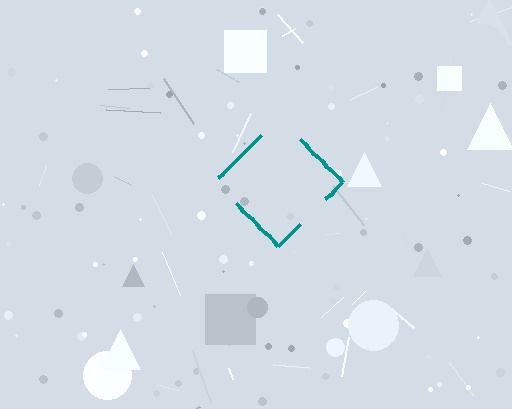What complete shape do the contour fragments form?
The contour fragments form a diamond.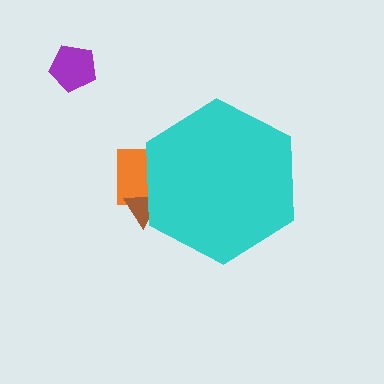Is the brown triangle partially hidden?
Yes, the brown triangle is partially hidden behind the cyan hexagon.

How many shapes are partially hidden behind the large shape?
2 shapes are partially hidden.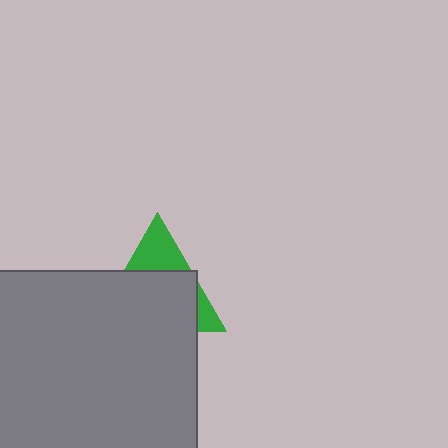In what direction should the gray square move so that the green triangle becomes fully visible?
The gray square should move down. That is the shortest direction to clear the overlap and leave the green triangle fully visible.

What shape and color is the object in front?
The object in front is a gray square.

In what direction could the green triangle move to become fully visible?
The green triangle could move up. That would shift it out from behind the gray square entirely.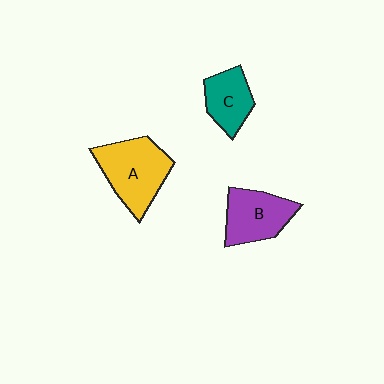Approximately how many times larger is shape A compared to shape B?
Approximately 1.3 times.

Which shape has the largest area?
Shape A (yellow).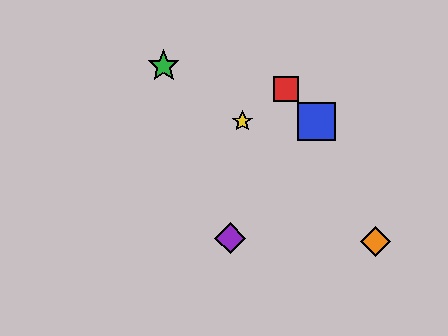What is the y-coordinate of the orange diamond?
The orange diamond is at y≈242.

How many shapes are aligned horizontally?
2 shapes (the blue square, the yellow star) are aligned horizontally.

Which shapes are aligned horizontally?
The blue square, the yellow star are aligned horizontally.